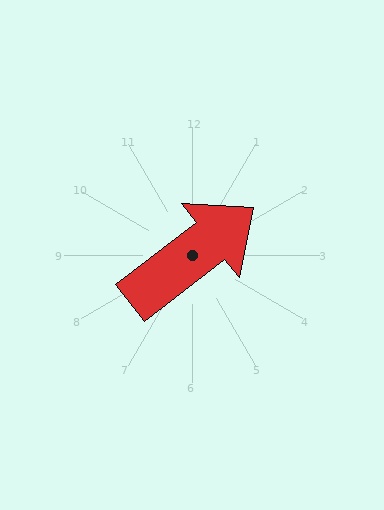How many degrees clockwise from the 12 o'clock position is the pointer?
Approximately 52 degrees.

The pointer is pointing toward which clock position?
Roughly 2 o'clock.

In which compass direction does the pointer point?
Northeast.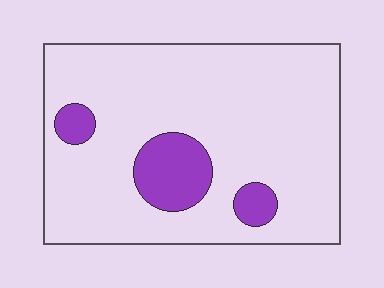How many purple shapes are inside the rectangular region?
3.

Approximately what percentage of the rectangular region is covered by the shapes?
Approximately 15%.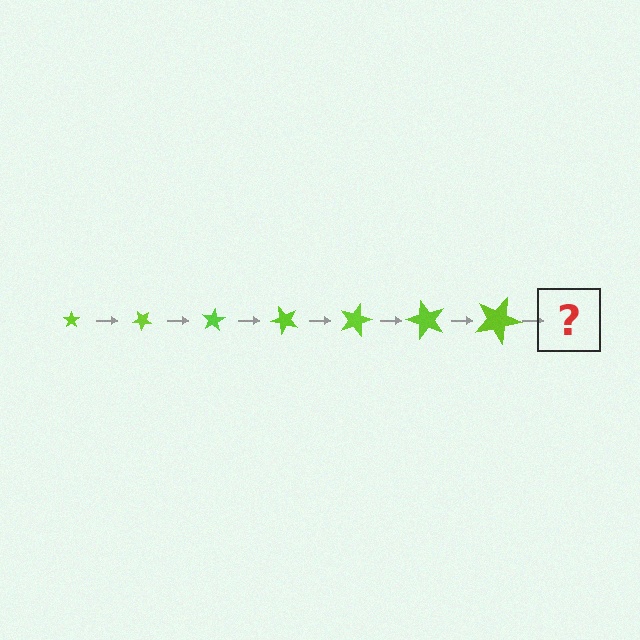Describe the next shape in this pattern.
It should be a star, larger than the previous one and rotated 280 degrees from the start.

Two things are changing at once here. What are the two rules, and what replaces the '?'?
The two rules are that the star grows larger each step and it rotates 40 degrees each step. The '?' should be a star, larger than the previous one and rotated 280 degrees from the start.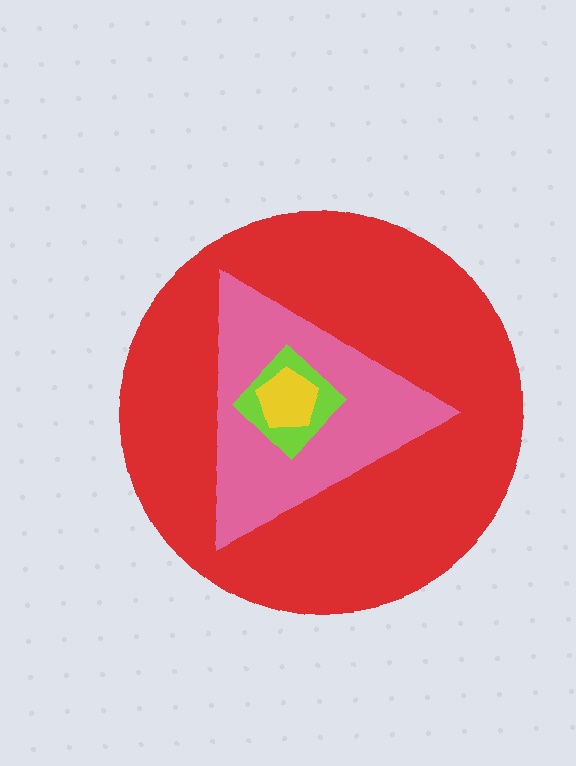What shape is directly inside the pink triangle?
The lime diamond.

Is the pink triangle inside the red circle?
Yes.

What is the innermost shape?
The yellow pentagon.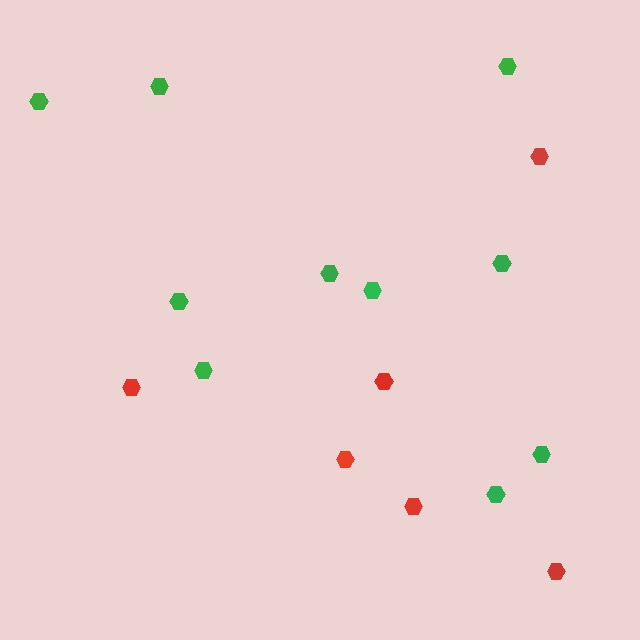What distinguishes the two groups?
There are 2 groups: one group of green hexagons (10) and one group of red hexagons (6).